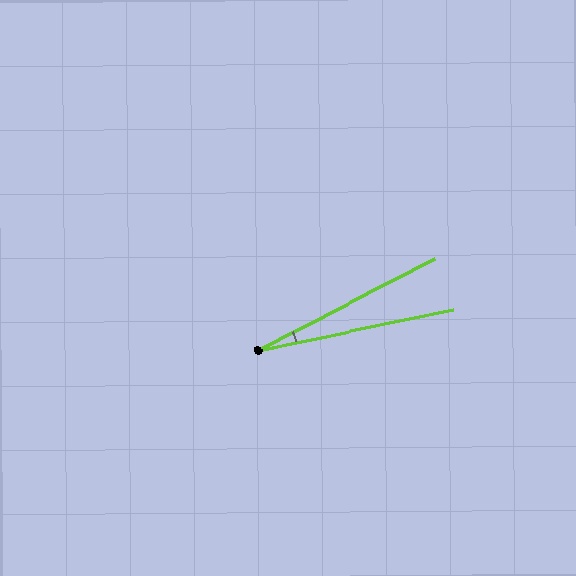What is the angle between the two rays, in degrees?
Approximately 15 degrees.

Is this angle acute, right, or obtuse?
It is acute.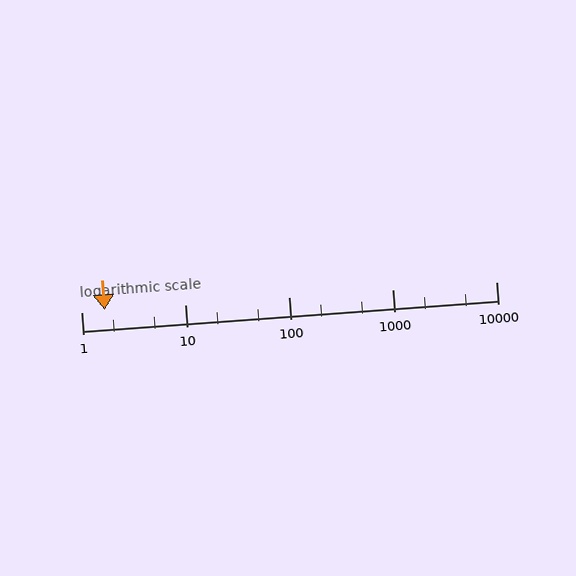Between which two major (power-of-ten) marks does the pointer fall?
The pointer is between 1 and 10.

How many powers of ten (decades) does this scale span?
The scale spans 4 decades, from 1 to 10000.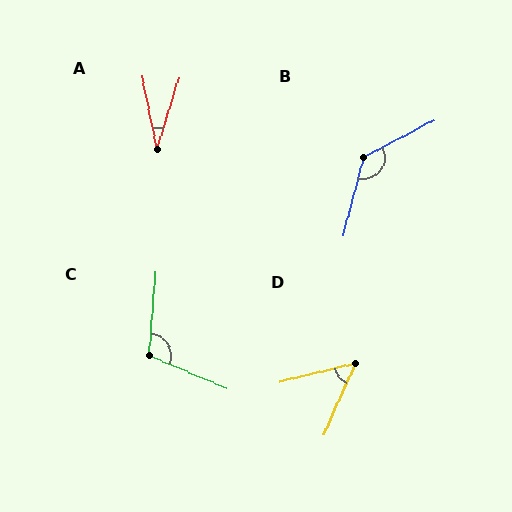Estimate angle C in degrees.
Approximately 108 degrees.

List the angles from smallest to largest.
A (28°), D (53°), C (108°), B (133°).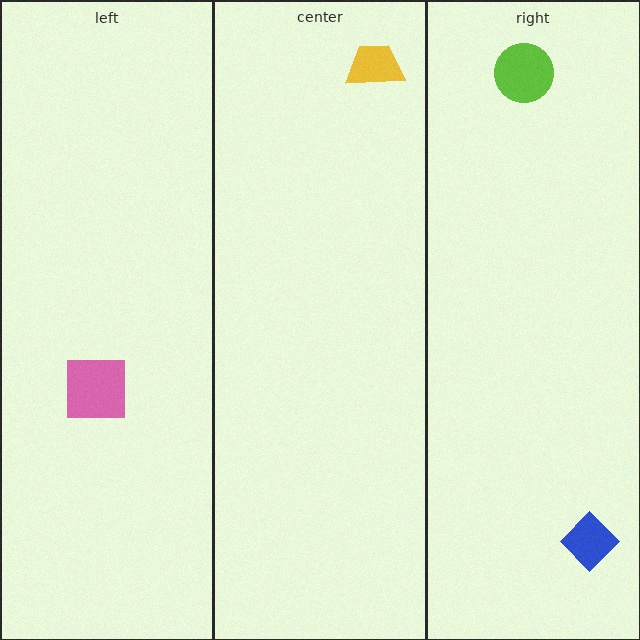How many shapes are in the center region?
1.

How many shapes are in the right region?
2.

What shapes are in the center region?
The yellow trapezoid.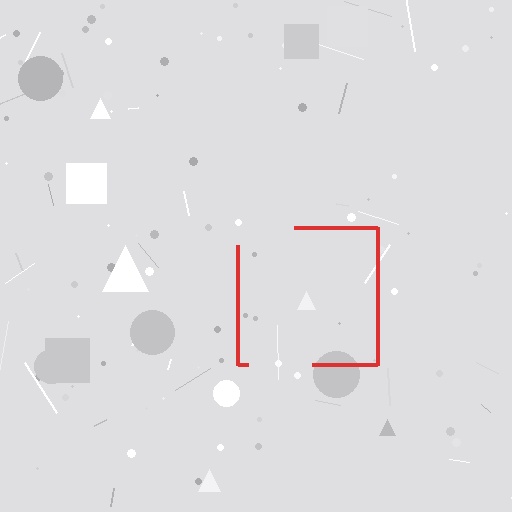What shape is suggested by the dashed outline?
The dashed outline suggests a square.